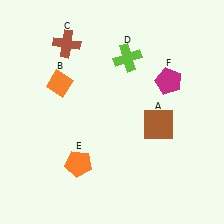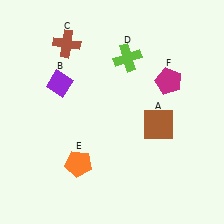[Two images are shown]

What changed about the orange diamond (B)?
In Image 1, B is orange. In Image 2, it changed to purple.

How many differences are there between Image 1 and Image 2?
There is 1 difference between the two images.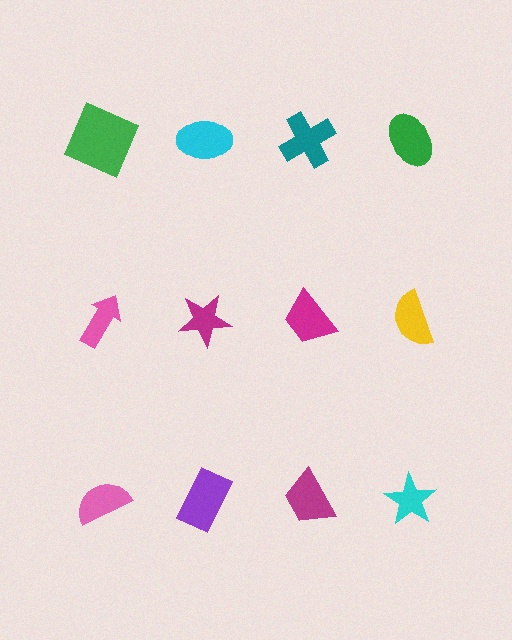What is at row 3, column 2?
A purple rectangle.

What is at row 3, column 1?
A pink semicircle.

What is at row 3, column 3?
A magenta trapezoid.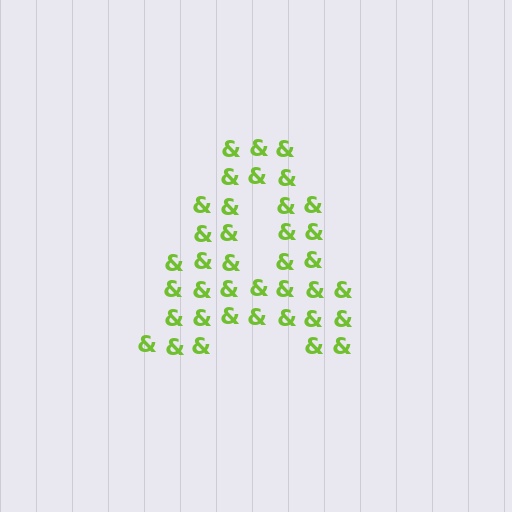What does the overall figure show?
The overall figure shows the letter A.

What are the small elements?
The small elements are ampersands.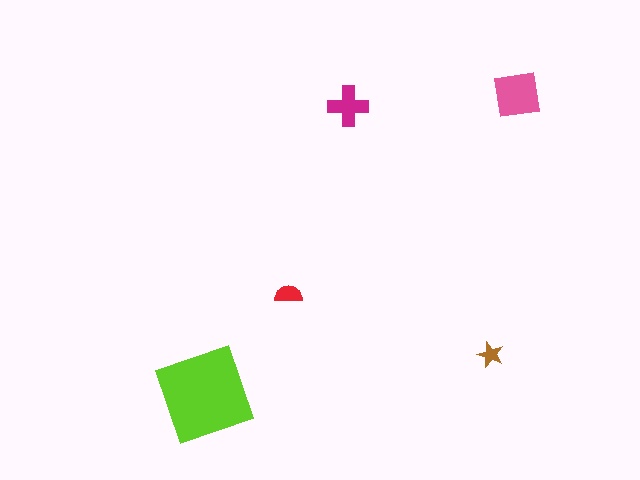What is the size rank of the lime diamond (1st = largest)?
1st.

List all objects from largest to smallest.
The lime diamond, the pink square, the magenta cross, the red semicircle, the brown star.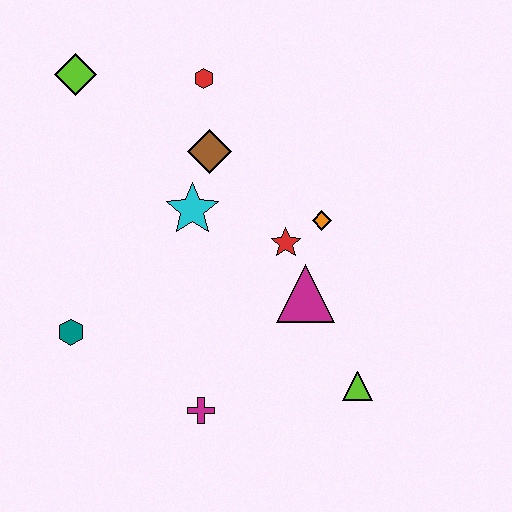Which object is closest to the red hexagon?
The brown diamond is closest to the red hexagon.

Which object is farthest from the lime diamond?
The lime triangle is farthest from the lime diamond.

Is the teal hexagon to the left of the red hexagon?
Yes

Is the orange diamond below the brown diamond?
Yes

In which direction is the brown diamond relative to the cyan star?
The brown diamond is above the cyan star.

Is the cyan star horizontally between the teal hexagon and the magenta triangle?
Yes